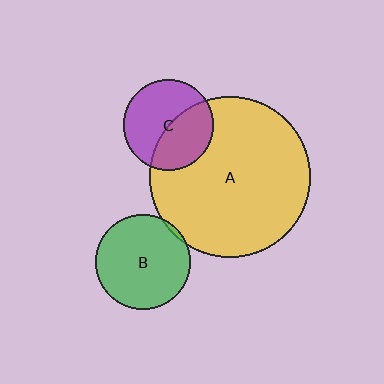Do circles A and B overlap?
Yes.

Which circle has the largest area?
Circle A (yellow).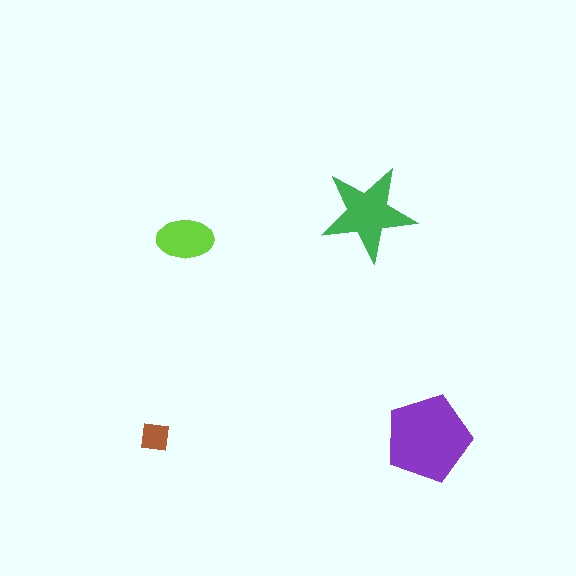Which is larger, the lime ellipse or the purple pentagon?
The purple pentagon.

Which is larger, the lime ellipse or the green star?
The green star.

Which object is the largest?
The purple pentagon.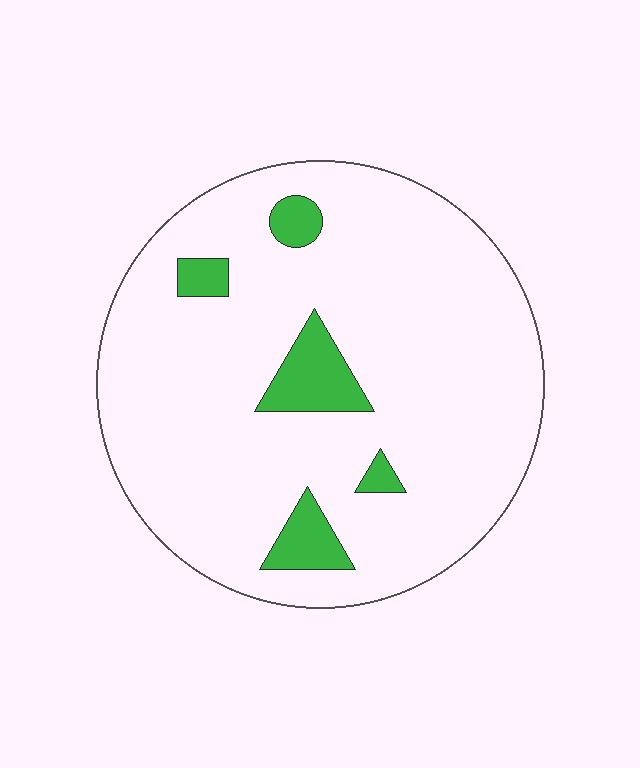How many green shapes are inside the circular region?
5.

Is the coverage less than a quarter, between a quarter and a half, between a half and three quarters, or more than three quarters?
Less than a quarter.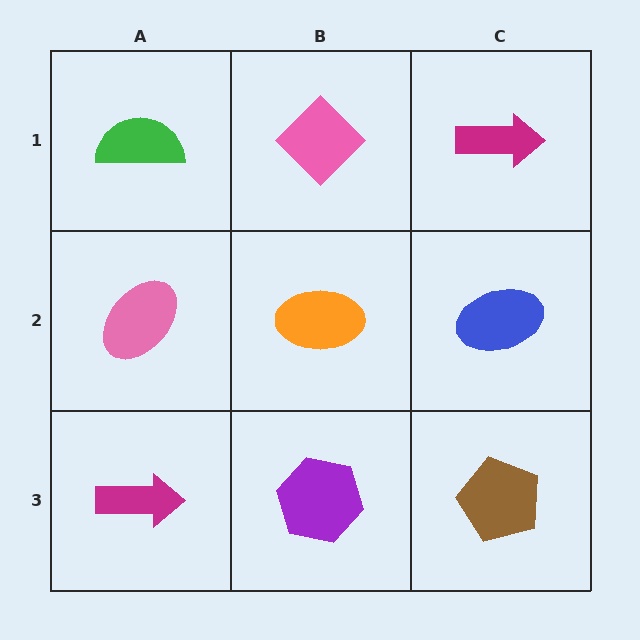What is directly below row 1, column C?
A blue ellipse.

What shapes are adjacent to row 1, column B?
An orange ellipse (row 2, column B), a green semicircle (row 1, column A), a magenta arrow (row 1, column C).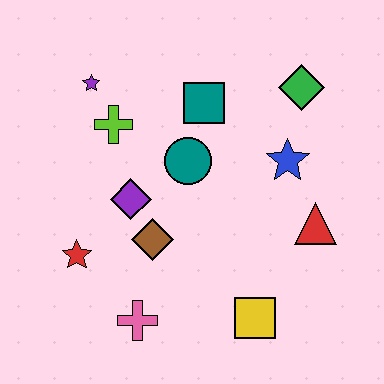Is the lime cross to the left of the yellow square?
Yes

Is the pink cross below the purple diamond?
Yes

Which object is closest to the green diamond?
The blue star is closest to the green diamond.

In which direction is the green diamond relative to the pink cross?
The green diamond is above the pink cross.